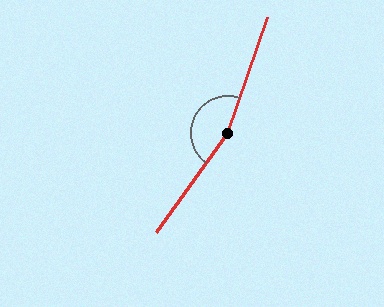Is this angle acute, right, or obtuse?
It is obtuse.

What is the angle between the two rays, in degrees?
Approximately 163 degrees.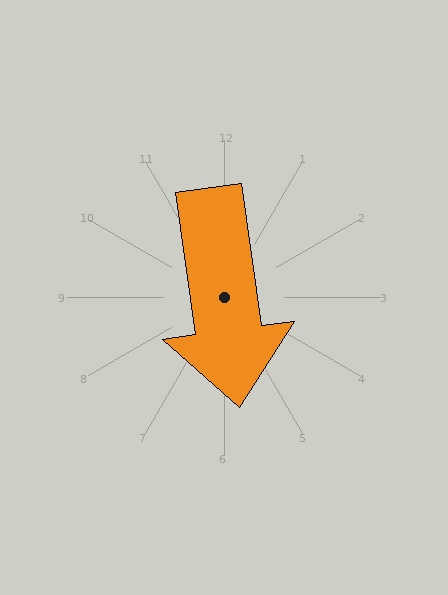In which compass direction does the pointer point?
South.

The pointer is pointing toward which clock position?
Roughly 6 o'clock.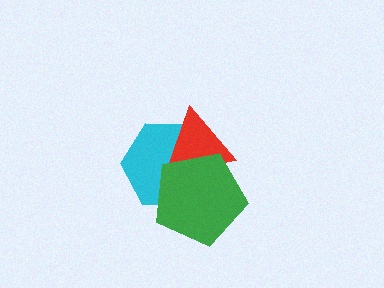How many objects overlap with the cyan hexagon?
2 objects overlap with the cyan hexagon.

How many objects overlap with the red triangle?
2 objects overlap with the red triangle.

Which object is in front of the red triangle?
The green pentagon is in front of the red triangle.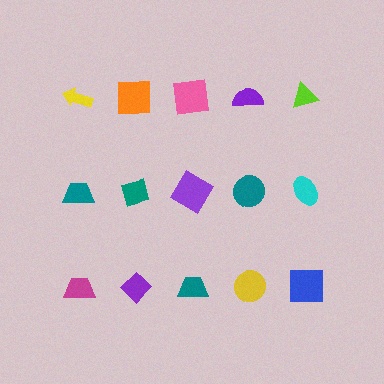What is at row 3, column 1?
A magenta trapezoid.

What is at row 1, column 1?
A yellow arrow.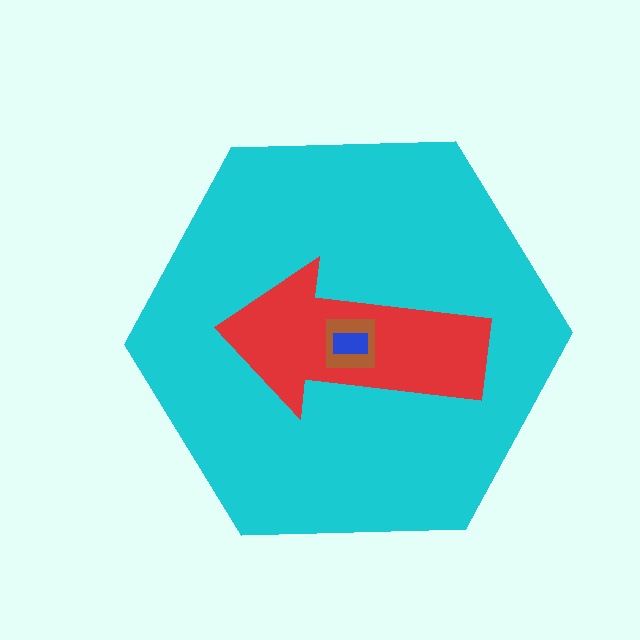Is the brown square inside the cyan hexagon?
Yes.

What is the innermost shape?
The blue rectangle.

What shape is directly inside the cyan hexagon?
The red arrow.